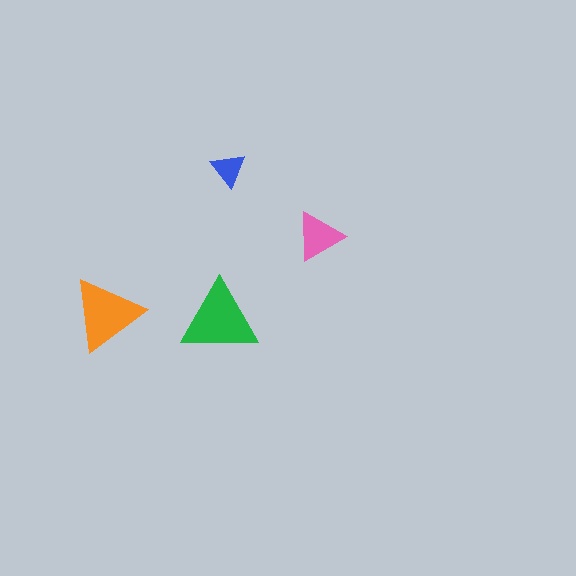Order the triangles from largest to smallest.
the green one, the orange one, the pink one, the blue one.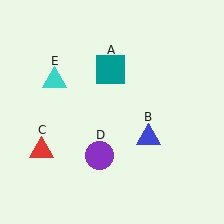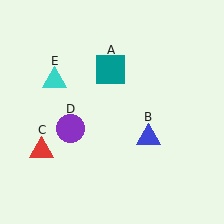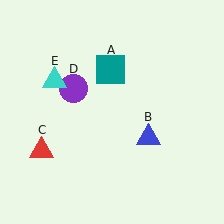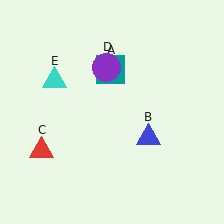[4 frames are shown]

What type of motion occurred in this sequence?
The purple circle (object D) rotated clockwise around the center of the scene.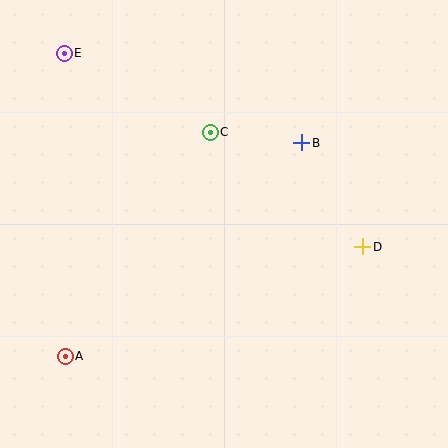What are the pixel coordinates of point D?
Point D is at (363, 247).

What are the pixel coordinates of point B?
Point B is at (302, 143).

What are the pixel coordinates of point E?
Point E is at (64, 53).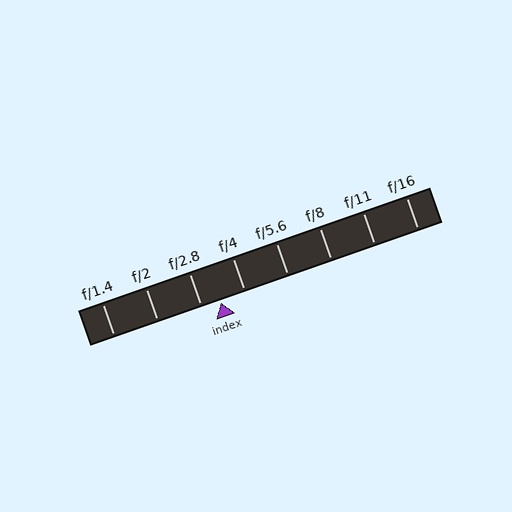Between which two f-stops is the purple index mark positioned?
The index mark is between f/2.8 and f/4.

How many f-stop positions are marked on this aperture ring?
There are 8 f-stop positions marked.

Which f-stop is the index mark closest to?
The index mark is closest to f/2.8.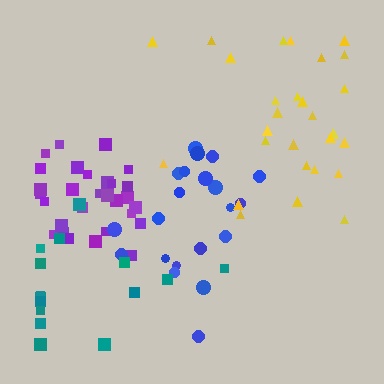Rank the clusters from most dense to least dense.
purple, blue, yellow, teal.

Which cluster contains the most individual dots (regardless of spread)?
Purple (29).